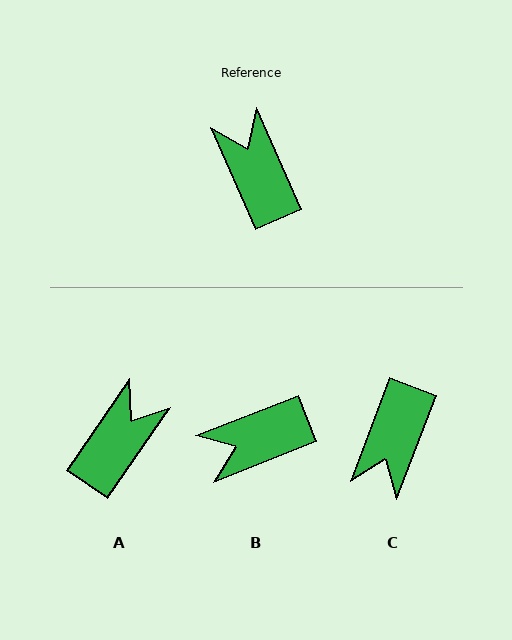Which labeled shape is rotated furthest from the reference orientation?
C, about 136 degrees away.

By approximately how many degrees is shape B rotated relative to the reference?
Approximately 88 degrees counter-clockwise.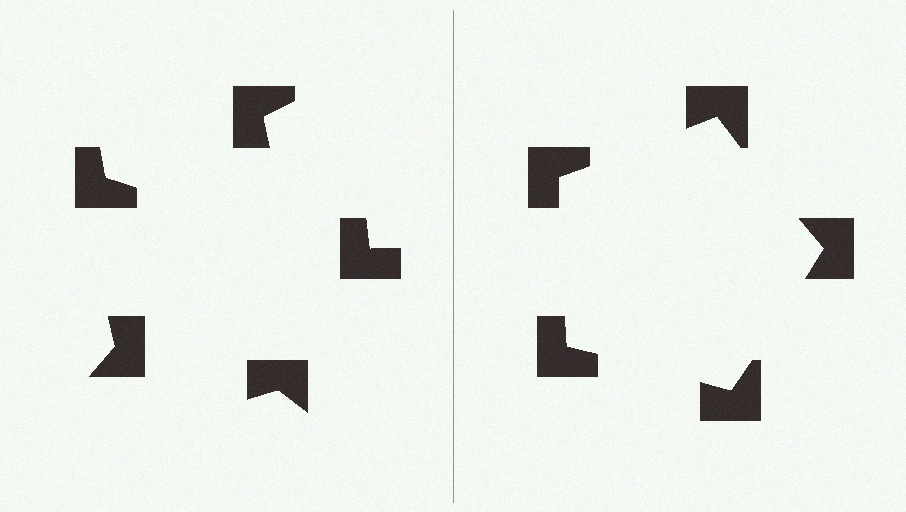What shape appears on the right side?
An illusory pentagon.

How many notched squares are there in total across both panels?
10 — 5 on each side.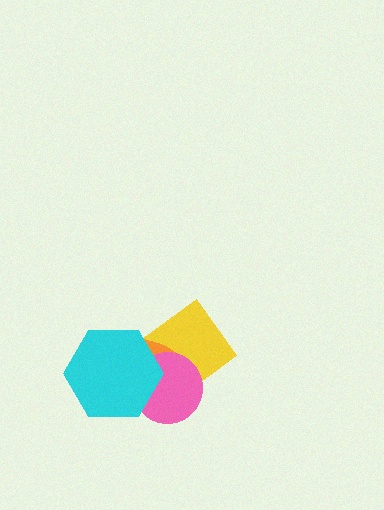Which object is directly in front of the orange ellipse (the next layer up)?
The pink circle is directly in front of the orange ellipse.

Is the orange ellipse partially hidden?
Yes, it is partially covered by another shape.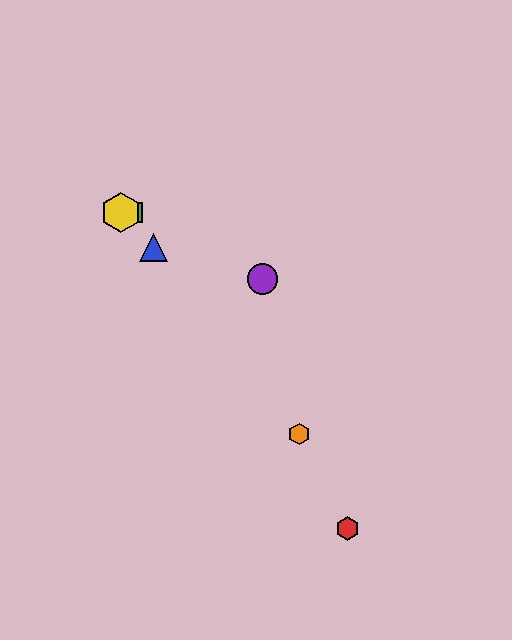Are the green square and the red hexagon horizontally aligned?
No, the green square is at y≈213 and the red hexagon is at y≈528.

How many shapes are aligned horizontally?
2 shapes (the green square, the yellow hexagon) are aligned horizontally.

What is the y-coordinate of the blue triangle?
The blue triangle is at y≈247.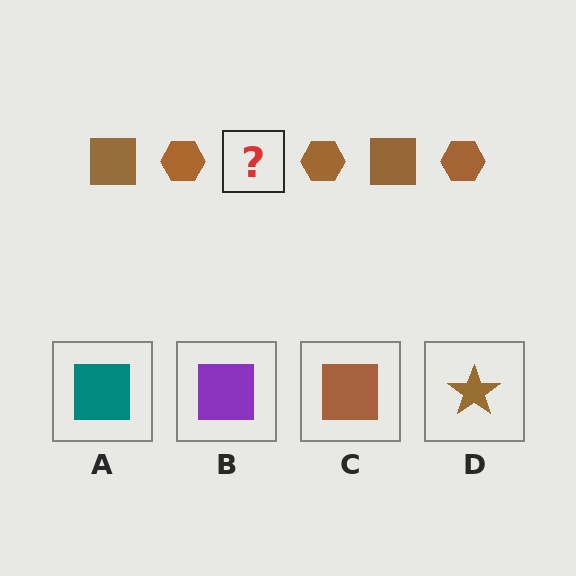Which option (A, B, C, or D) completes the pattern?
C.